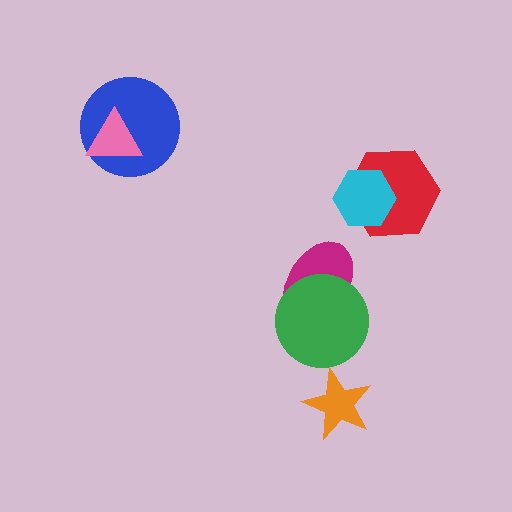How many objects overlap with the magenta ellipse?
1 object overlaps with the magenta ellipse.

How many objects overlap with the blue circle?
1 object overlaps with the blue circle.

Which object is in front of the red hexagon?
The cyan hexagon is in front of the red hexagon.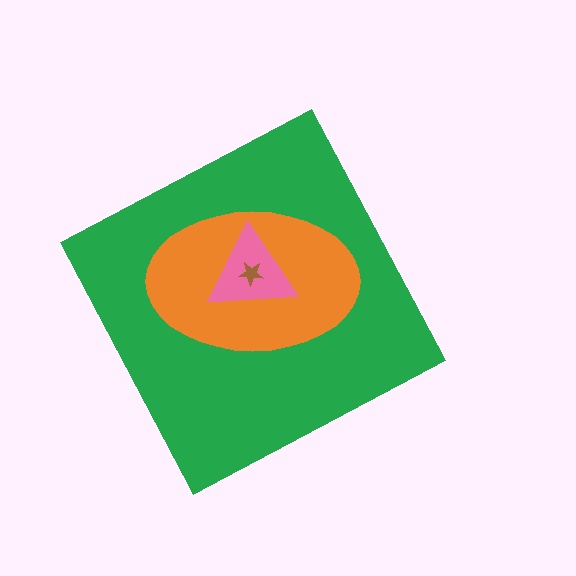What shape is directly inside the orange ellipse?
The pink triangle.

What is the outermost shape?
The green diamond.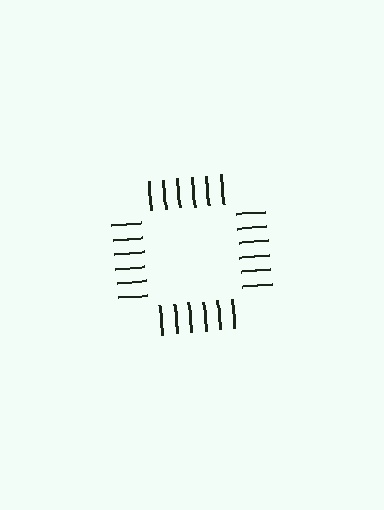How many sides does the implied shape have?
4 sides — the line-ends trace a square.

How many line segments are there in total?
24 — 6 along each of the 4 edges.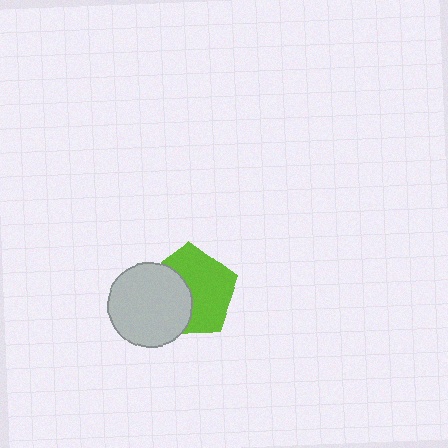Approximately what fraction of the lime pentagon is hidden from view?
Roughly 41% of the lime pentagon is hidden behind the light gray circle.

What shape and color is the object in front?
The object in front is a light gray circle.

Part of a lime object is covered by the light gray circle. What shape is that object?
It is a pentagon.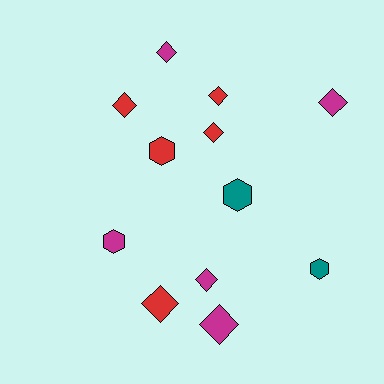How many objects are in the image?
There are 12 objects.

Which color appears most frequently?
Red, with 5 objects.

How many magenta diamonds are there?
There are 4 magenta diamonds.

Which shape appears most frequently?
Diamond, with 8 objects.